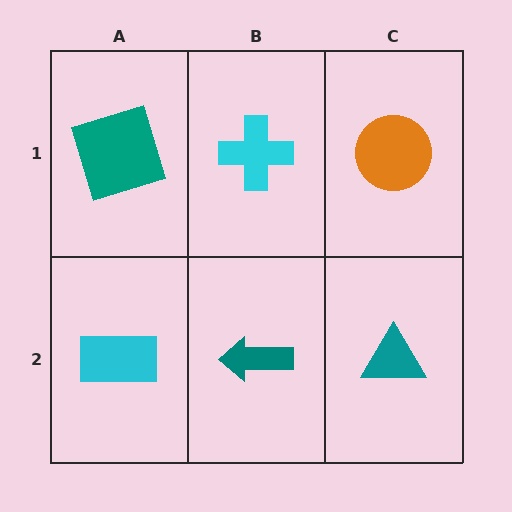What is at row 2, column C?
A teal triangle.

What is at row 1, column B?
A cyan cross.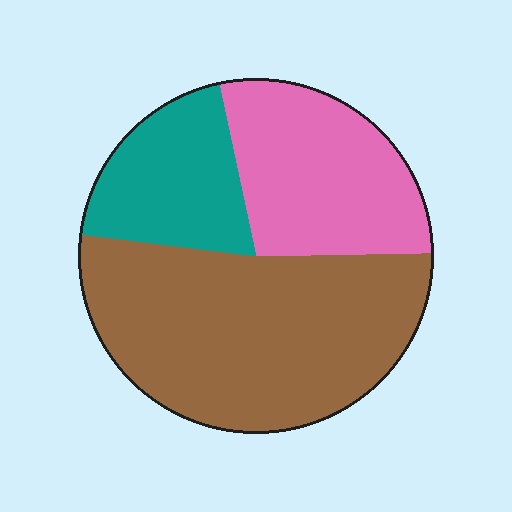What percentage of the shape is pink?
Pink covers roughly 30% of the shape.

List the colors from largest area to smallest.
From largest to smallest: brown, pink, teal.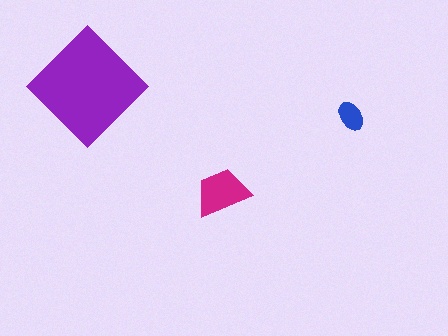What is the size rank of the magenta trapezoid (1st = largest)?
2nd.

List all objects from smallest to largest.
The blue ellipse, the magenta trapezoid, the purple diamond.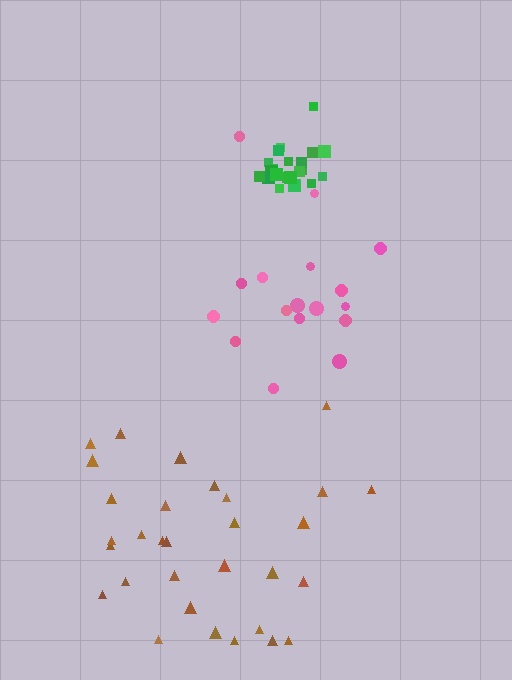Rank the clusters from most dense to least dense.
green, brown, pink.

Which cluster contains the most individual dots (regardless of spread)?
Brown (31).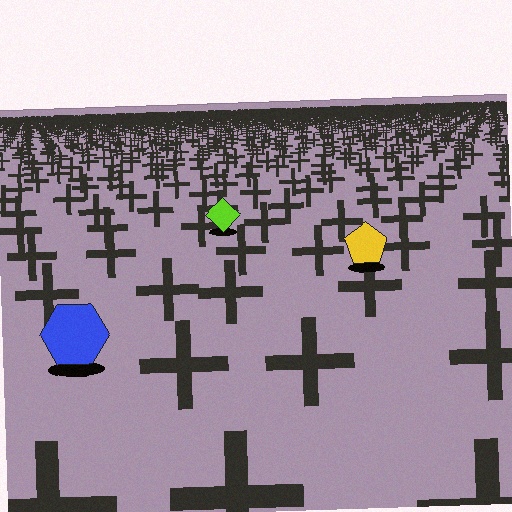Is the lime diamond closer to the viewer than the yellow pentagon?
No. The yellow pentagon is closer — you can tell from the texture gradient: the ground texture is coarser near it.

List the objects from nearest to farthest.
From nearest to farthest: the blue hexagon, the yellow pentagon, the lime diamond.